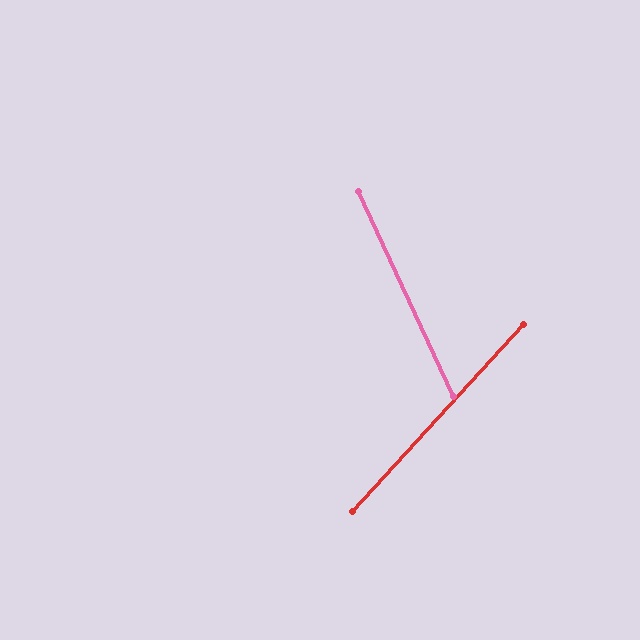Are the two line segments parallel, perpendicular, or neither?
Neither parallel nor perpendicular — they differ by about 67°.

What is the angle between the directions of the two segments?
Approximately 67 degrees.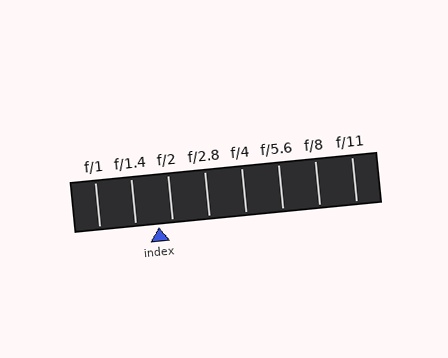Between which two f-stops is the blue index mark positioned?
The index mark is between f/1.4 and f/2.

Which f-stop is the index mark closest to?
The index mark is closest to f/2.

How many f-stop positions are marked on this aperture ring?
There are 8 f-stop positions marked.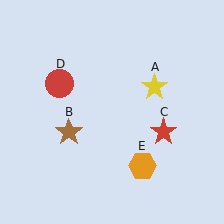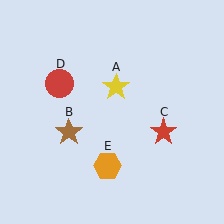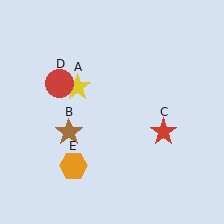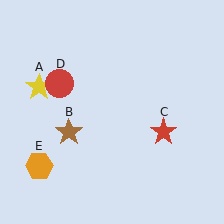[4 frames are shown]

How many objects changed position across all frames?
2 objects changed position: yellow star (object A), orange hexagon (object E).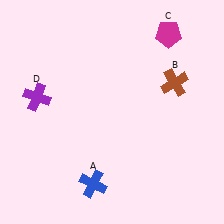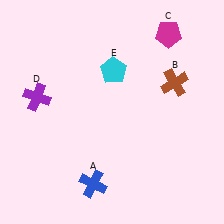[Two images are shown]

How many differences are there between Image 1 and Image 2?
There is 1 difference between the two images.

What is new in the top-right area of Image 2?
A cyan pentagon (E) was added in the top-right area of Image 2.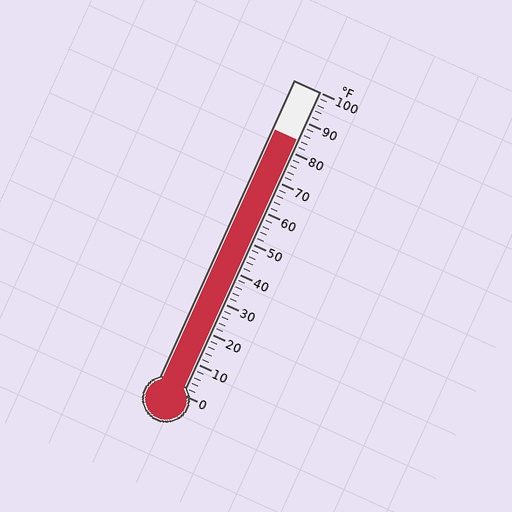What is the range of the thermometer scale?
The thermometer scale ranges from 0°F to 100°F.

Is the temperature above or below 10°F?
The temperature is above 10°F.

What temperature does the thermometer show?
The thermometer shows approximately 84°F.